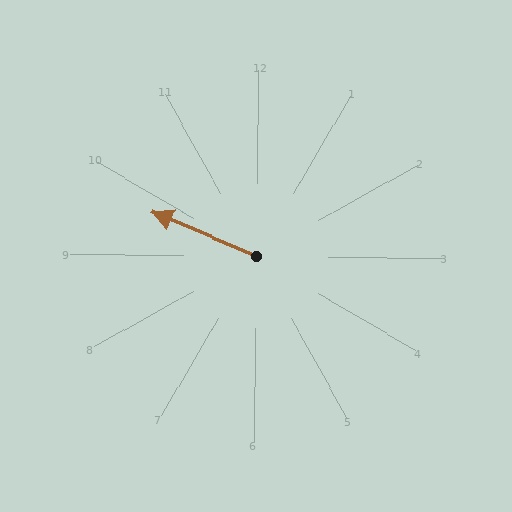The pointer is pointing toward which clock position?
Roughly 10 o'clock.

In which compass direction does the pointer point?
Northwest.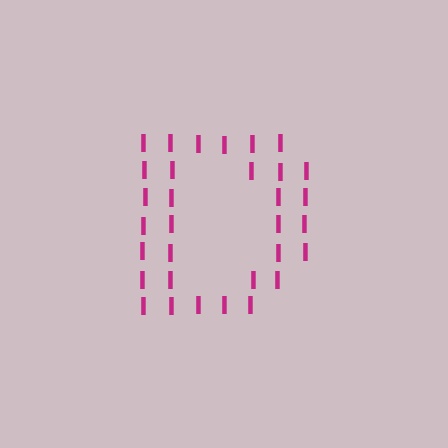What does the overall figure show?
The overall figure shows the letter D.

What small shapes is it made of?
It is made of small letter I's.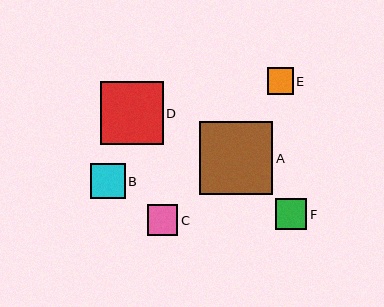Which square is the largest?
Square A is the largest with a size of approximately 73 pixels.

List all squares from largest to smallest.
From largest to smallest: A, D, B, F, C, E.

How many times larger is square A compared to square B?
Square A is approximately 2.1 times the size of square B.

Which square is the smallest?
Square E is the smallest with a size of approximately 26 pixels.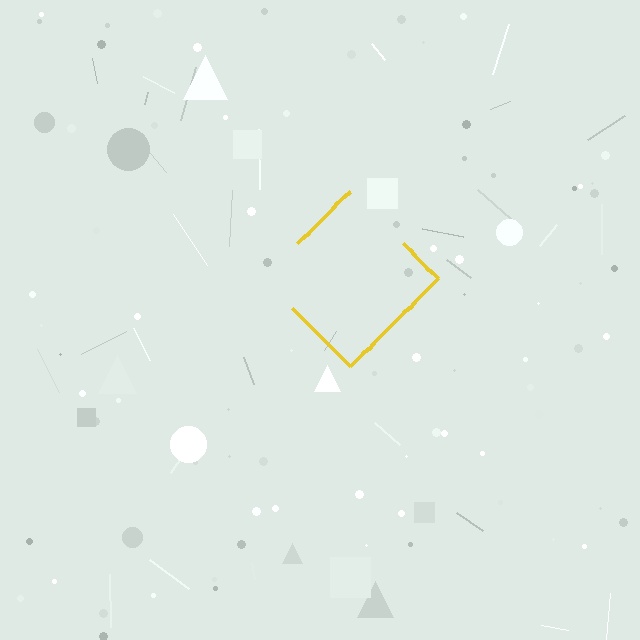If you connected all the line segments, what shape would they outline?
They would outline a diamond.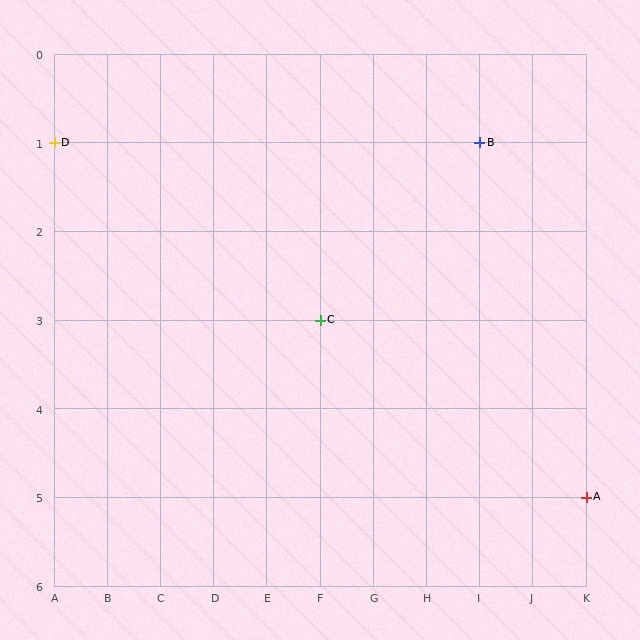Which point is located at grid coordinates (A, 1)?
Point D is at (A, 1).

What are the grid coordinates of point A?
Point A is at grid coordinates (K, 5).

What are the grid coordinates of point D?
Point D is at grid coordinates (A, 1).